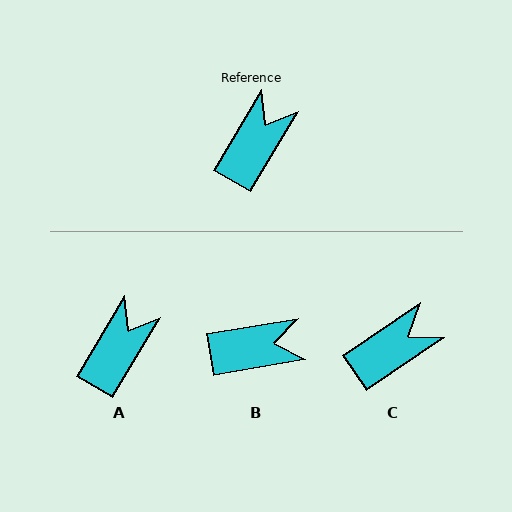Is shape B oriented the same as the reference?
No, it is off by about 50 degrees.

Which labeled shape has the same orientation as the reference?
A.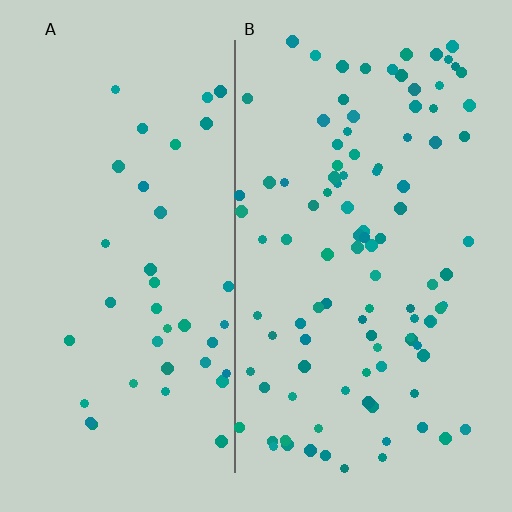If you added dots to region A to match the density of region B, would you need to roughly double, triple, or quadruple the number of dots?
Approximately triple.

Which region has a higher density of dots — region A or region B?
B (the right).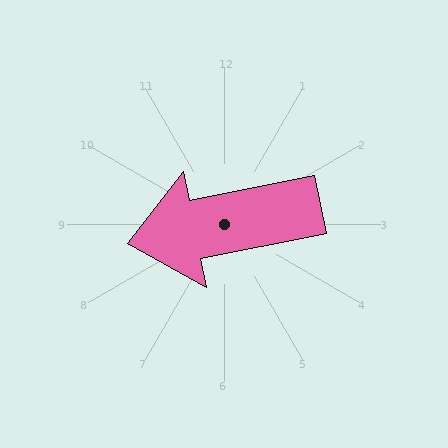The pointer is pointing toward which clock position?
Roughly 9 o'clock.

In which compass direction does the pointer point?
West.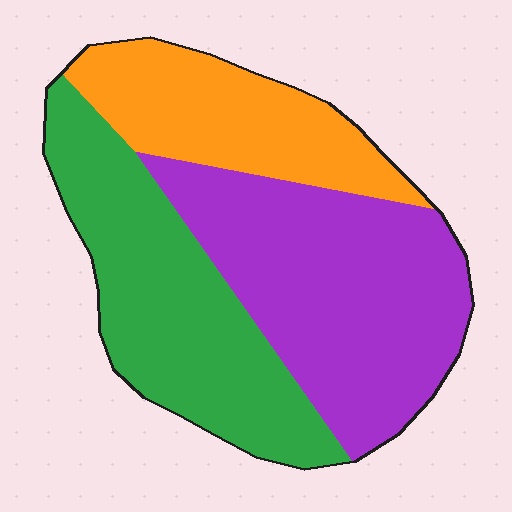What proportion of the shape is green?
Green takes up about one third (1/3) of the shape.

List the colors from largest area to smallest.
From largest to smallest: purple, green, orange.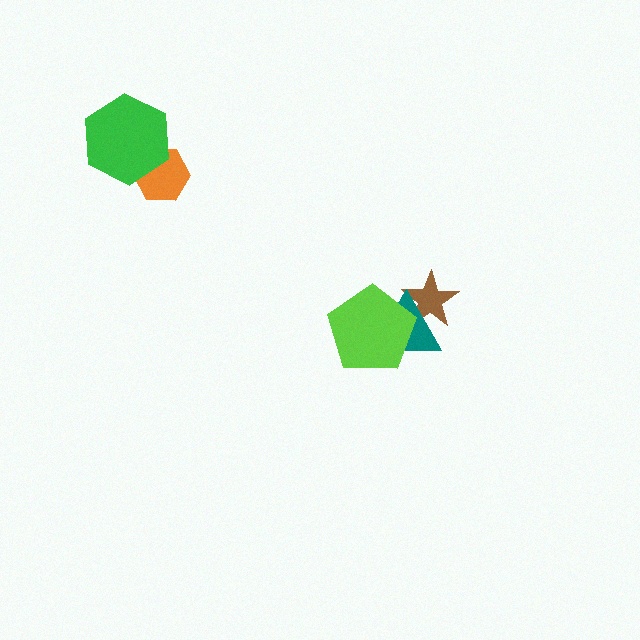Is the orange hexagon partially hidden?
Yes, it is partially covered by another shape.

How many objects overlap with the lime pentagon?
2 objects overlap with the lime pentagon.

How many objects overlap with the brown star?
2 objects overlap with the brown star.